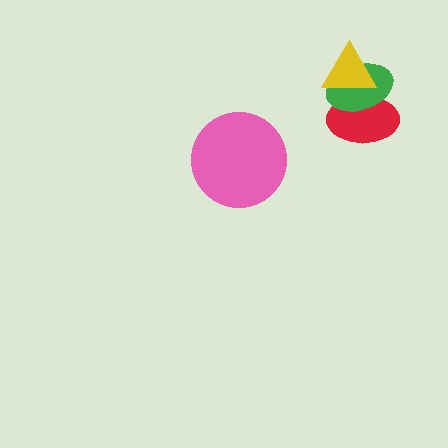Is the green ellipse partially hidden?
Yes, it is partially covered by another shape.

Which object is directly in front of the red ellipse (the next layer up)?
The green ellipse is directly in front of the red ellipse.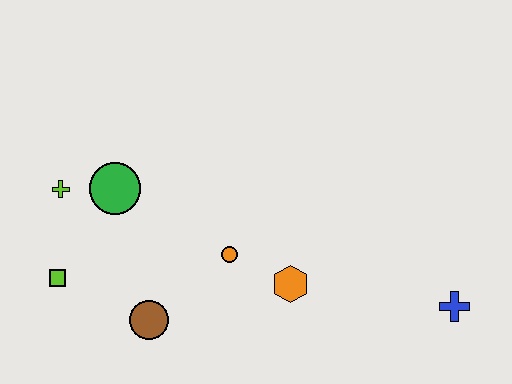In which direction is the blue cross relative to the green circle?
The blue cross is to the right of the green circle.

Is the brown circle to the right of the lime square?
Yes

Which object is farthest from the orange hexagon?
The lime cross is farthest from the orange hexagon.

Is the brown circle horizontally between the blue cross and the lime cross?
Yes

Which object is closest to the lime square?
The lime cross is closest to the lime square.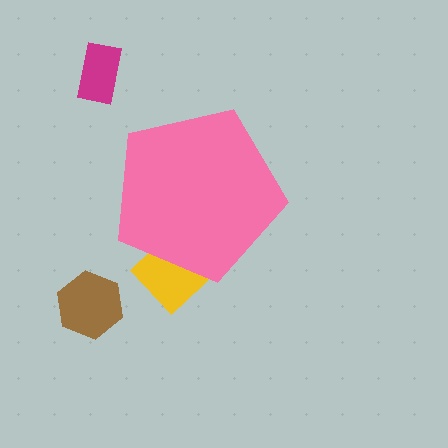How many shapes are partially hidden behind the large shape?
1 shape is partially hidden.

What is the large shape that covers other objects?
A pink pentagon.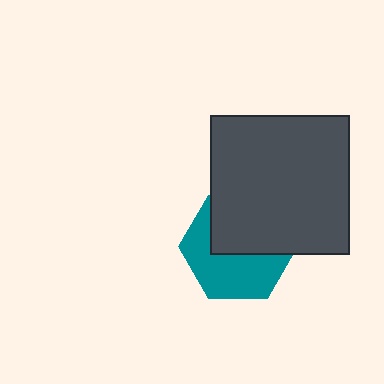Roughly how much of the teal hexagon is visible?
About half of it is visible (roughly 52%).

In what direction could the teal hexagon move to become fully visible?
The teal hexagon could move down. That would shift it out from behind the dark gray square entirely.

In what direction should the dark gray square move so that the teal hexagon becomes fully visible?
The dark gray square should move up. That is the shortest direction to clear the overlap and leave the teal hexagon fully visible.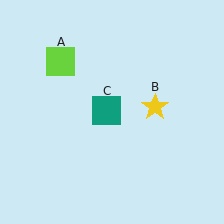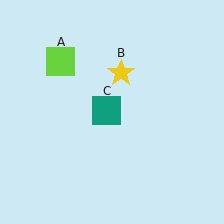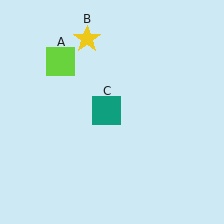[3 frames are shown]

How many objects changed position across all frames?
1 object changed position: yellow star (object B).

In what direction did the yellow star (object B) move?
The yellow star (object B) moved up and to the left.